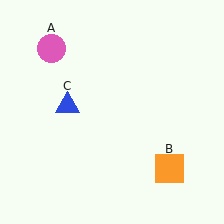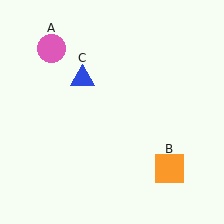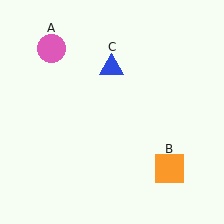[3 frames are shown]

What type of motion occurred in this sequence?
The blue triangle (object C) rotated clockwise around the center of the scene.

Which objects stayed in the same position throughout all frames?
Pink circle (object A) and orange square (object B) remained stationary.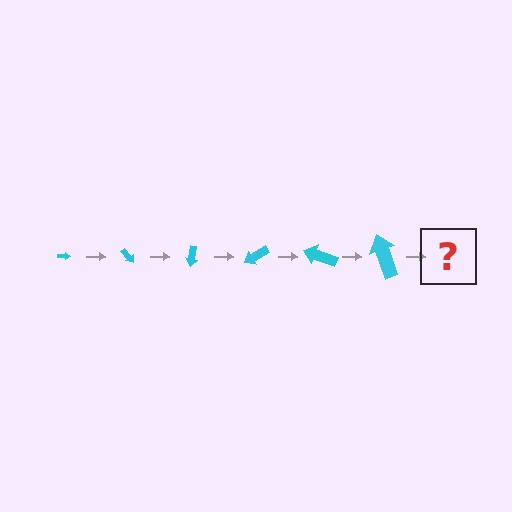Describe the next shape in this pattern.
It should be an arrow, larger than the previous one and rotated 300 degrees from the start.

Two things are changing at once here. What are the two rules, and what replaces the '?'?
The two rules are that the arrow grows larger each step and it rotates 50 degrees each step. The '?' should be an arrow, larger than the previous one and rotated 300 degrees from the start.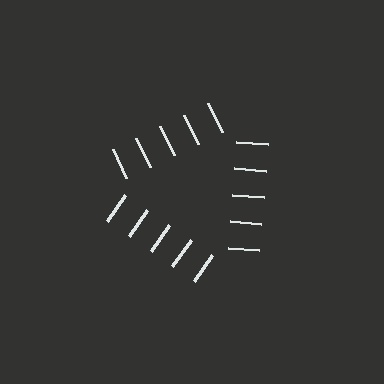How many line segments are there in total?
15 — 5 along each of the 3 edges.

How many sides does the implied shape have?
3 sides — the line-ends trace a triangle.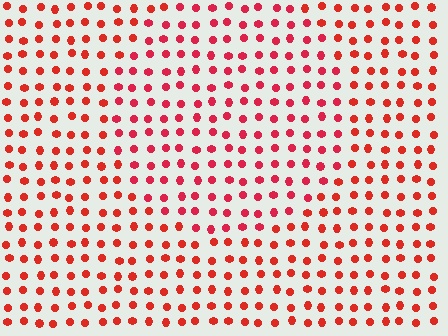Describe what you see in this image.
The image is filled with small red elements in a uniform arrangement. A circle-shaped region is visible where the elements are tinted to a slightly different hue, forming a subtle color boundary.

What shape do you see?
I see a circle.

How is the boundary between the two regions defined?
The boundary is defined purely by a slight shift in hue (about 15 degrees). Spacing, size, and orientation are identical on both sides.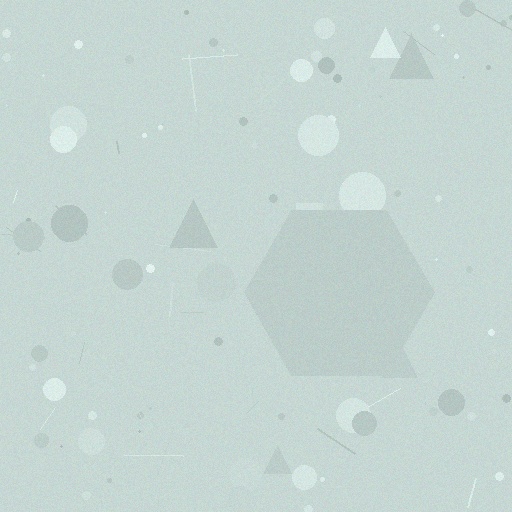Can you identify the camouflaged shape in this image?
The camouflaged shape is a hexagon.